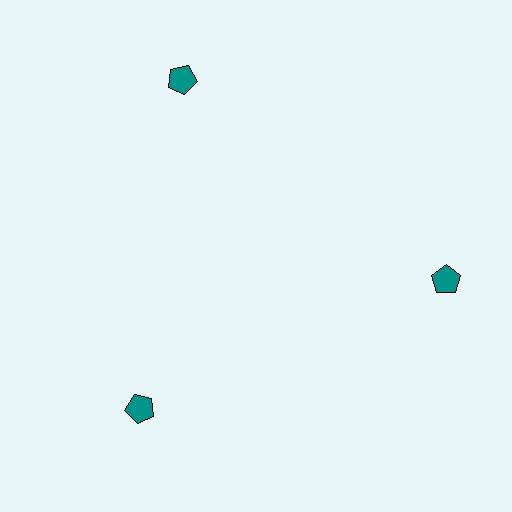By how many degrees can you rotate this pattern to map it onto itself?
The pattern maps onto itself every 120 degrees of rotation.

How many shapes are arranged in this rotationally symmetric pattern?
There are 3 shapes, arranged in 3 groups of 1.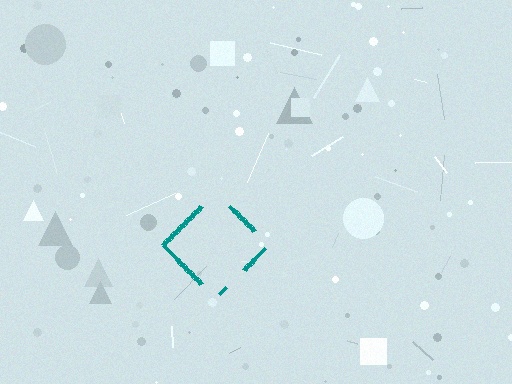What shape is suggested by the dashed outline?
The dashed outline suggests a diamond.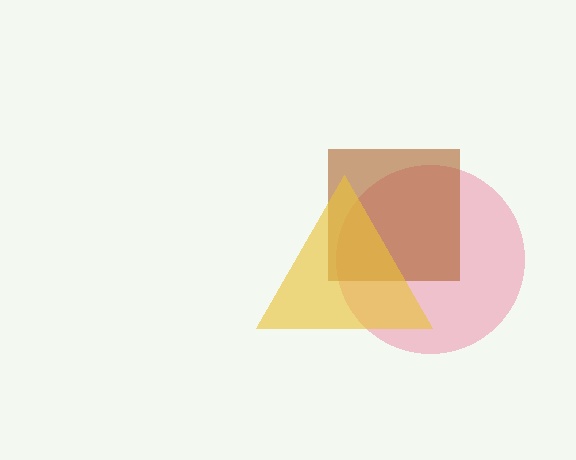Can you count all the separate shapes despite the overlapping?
Yes, there are 3 separate shapes.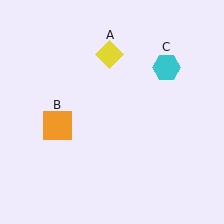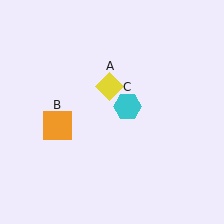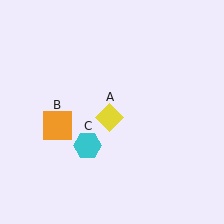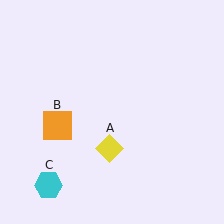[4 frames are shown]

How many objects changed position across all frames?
2 objects changed position: yellow diamond (object A), cyan hexagon (object C).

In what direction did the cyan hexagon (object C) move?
The cyan hexagon (object C) moved down and to the left.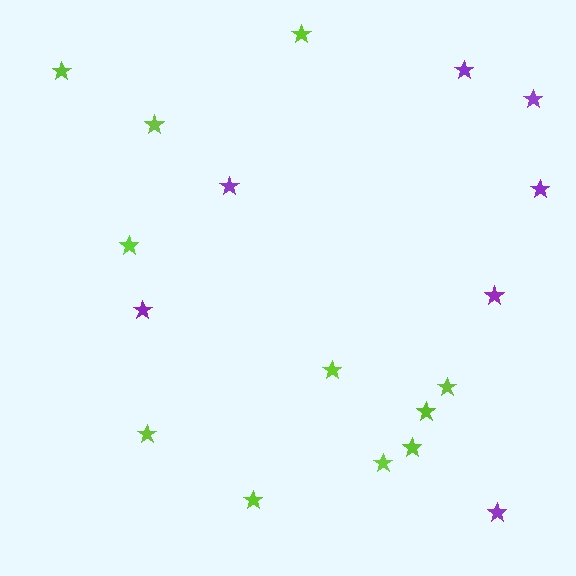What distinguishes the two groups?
There are 2 groups: one group of lime stars (11) and one group of purple stars (7).